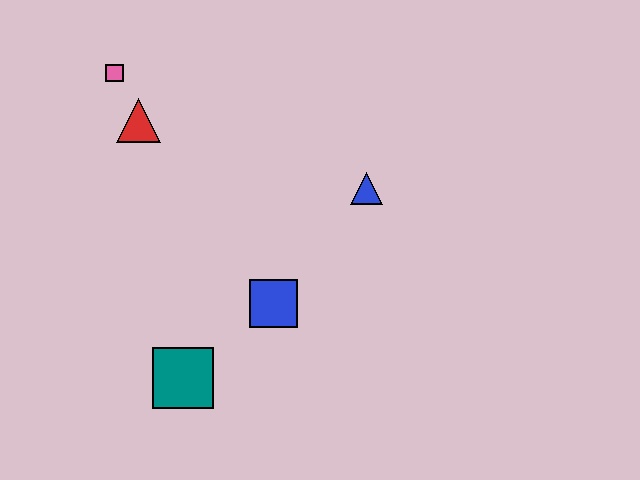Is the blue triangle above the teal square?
Yes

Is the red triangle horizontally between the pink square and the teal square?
Yes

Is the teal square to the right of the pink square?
Yes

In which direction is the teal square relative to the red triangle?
The teal square is below the red triangle.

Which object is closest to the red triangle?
The pink square is closest to the red triangle.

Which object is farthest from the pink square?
The teal square is farthest from the pink square.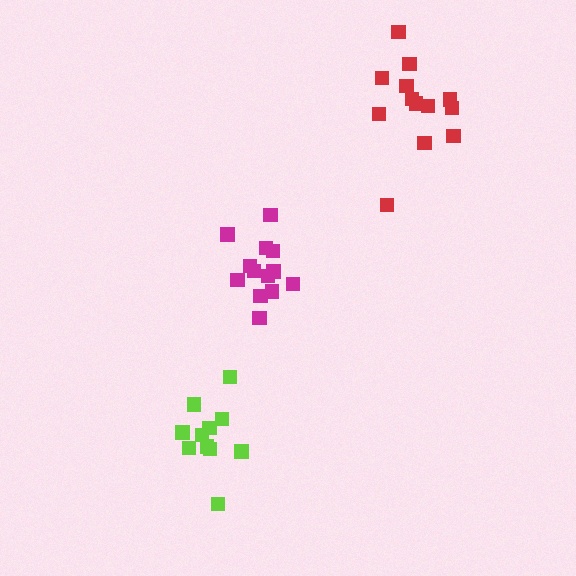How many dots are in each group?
Group 1: 11 dots, Group 2: 13 dots, Group 3: 13 dots (37 total).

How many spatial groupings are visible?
There are 3 spatial groupings.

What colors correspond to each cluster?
The clusters are colored: lime, magenta, red.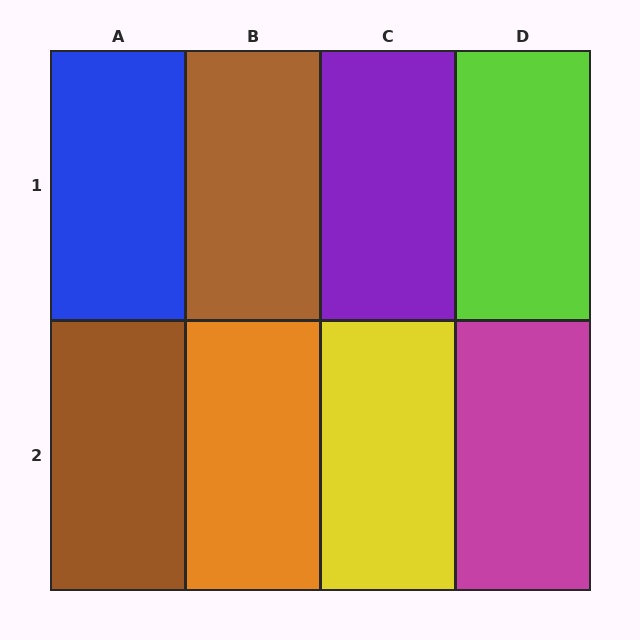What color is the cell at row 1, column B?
Brown.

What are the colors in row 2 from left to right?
Brown, orange, yellow, magenta.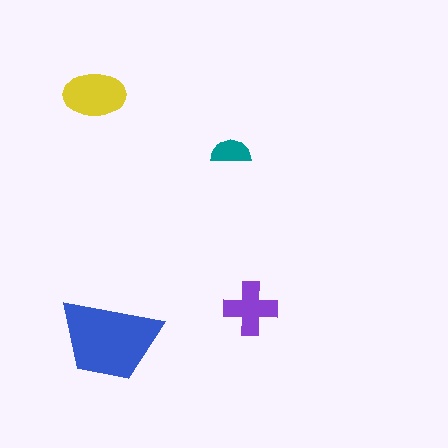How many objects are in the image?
There are 4 objects in the image.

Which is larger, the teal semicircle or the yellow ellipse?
The yellow ellipse.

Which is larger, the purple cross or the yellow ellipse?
The yellow ellipse.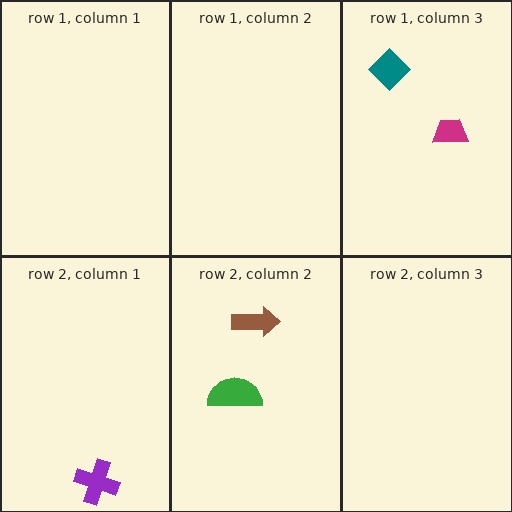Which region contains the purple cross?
The row 2, column 1 region.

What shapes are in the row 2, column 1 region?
The purple cross.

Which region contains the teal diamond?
The row 1, column 3 region.